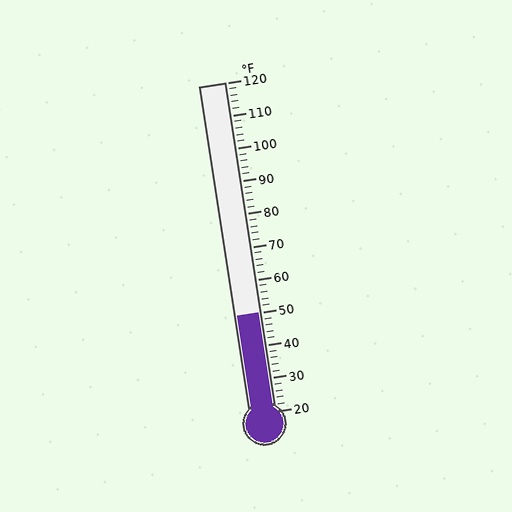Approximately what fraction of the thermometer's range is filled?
The thermometer is filled to approximately 30% of its range.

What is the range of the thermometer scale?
The thermometer scale ranges from 20°F to 120°F.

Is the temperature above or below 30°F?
The temperature is above 30°F.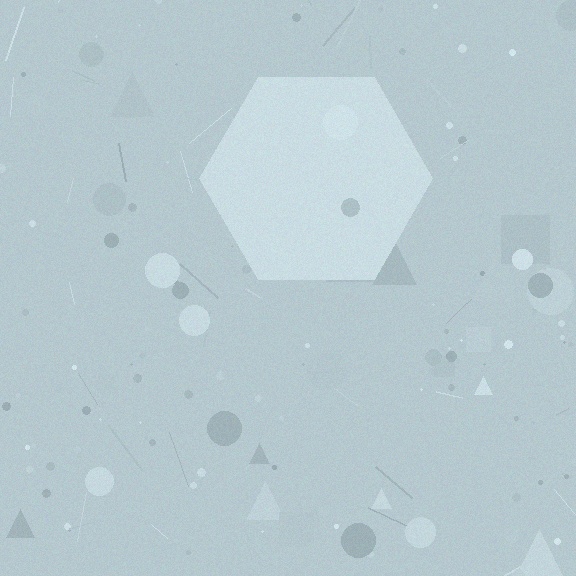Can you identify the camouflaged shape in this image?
The camouflaged shape is a hexagon.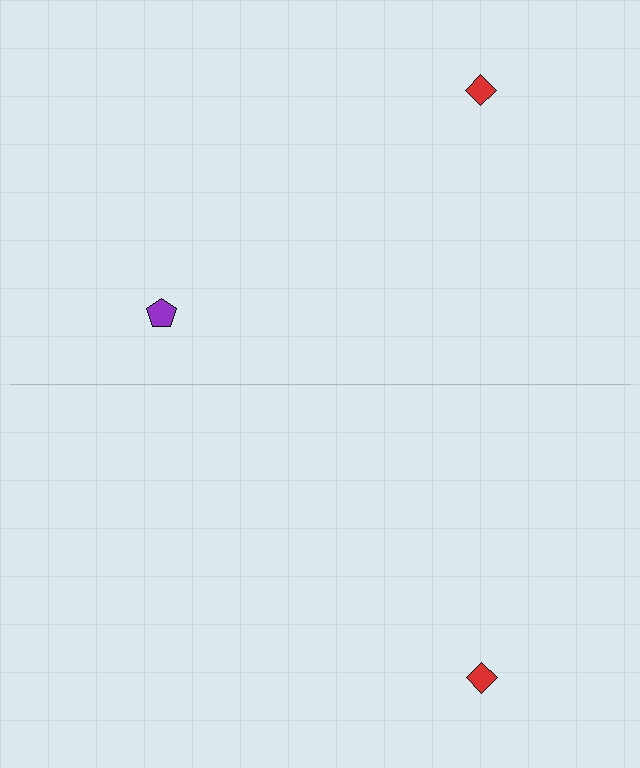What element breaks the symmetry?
A purple pentagon is missing from the bottom side.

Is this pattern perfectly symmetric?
No, the pattern is not perfectly symmetric. A purple pentagon is missing from the bottom side.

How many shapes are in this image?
There are 3 shapes in this image.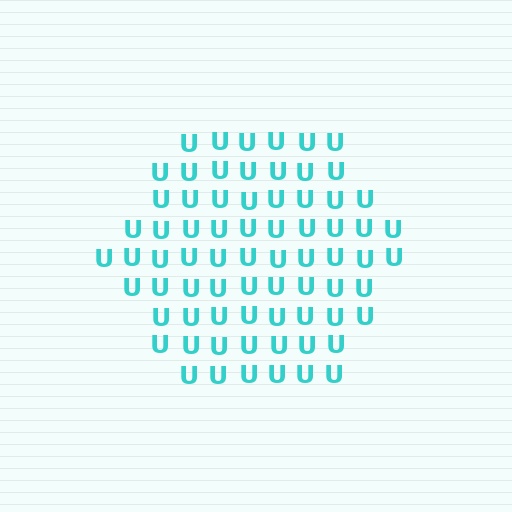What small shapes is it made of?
It is made of small letter U's.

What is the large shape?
The large shape is a hexagon.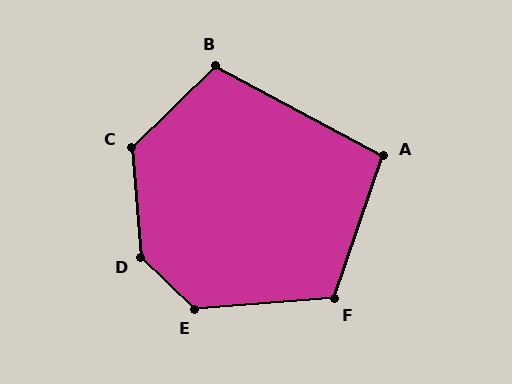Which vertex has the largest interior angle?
D, at approximately 139 degrees.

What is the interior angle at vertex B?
Approximately 108 degrees (obtuse).